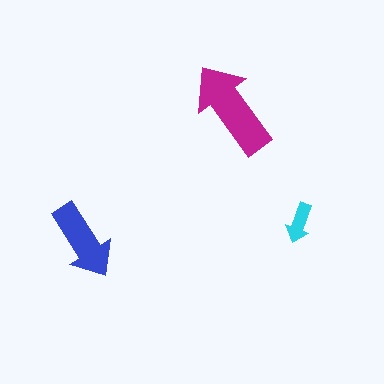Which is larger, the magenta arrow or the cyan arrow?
The magenta one.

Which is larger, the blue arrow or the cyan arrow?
The blue one.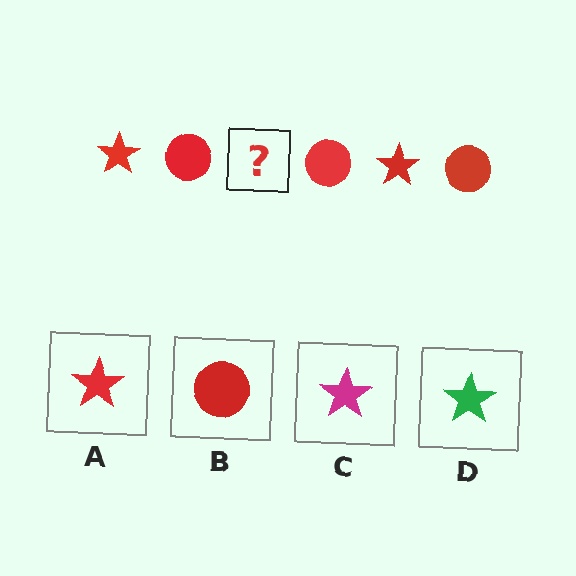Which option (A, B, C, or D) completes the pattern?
A.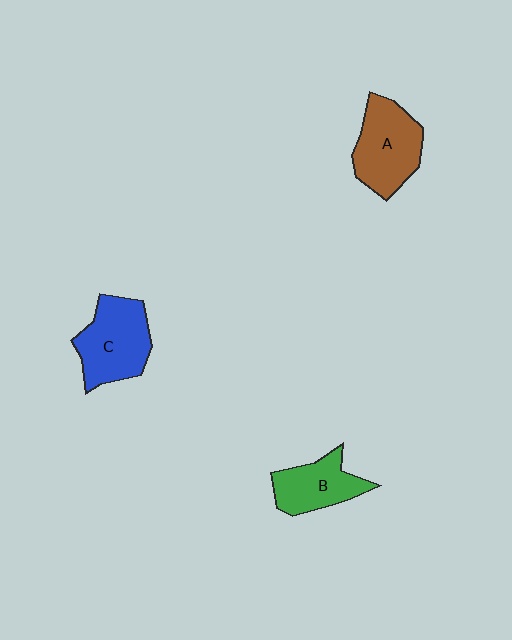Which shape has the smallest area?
Shape B (green).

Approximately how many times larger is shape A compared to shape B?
Approximately 1.3 times.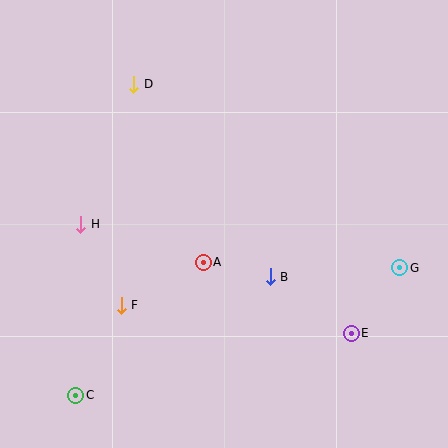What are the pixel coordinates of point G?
Point G is at (400, 268).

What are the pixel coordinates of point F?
Point F is at (121, 305).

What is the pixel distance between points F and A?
The distance between F and A is 93 pixels.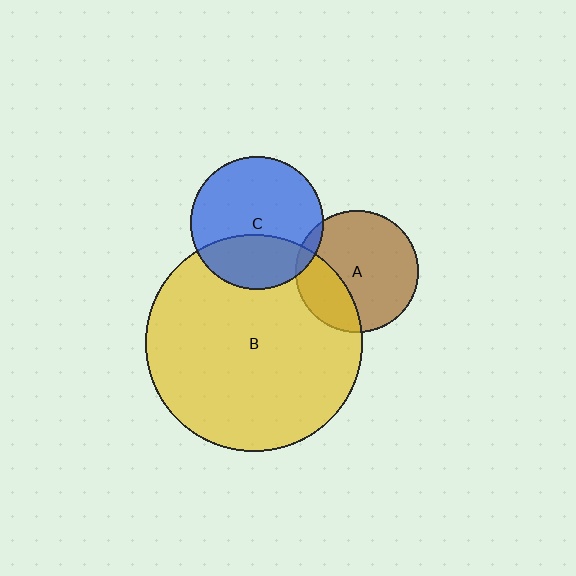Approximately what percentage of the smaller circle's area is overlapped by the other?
Approximately 30%.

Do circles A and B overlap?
Yes.